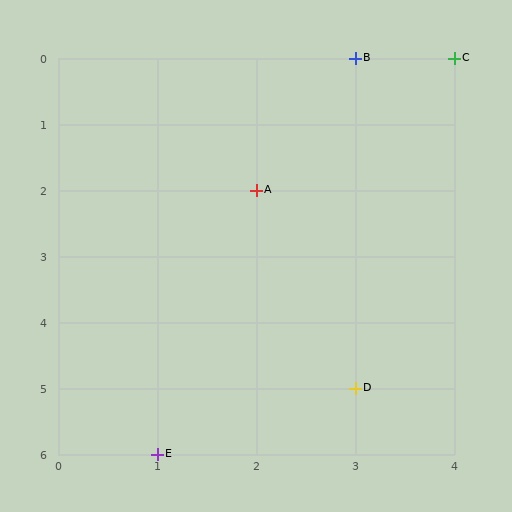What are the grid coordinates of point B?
Point B is at grid coordinates (3, 0).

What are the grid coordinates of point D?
Point D is at grid coordinates (3, 5).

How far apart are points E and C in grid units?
Points E and C are 3 columns and 6 rows apart (about 6.7 grid units diagonally).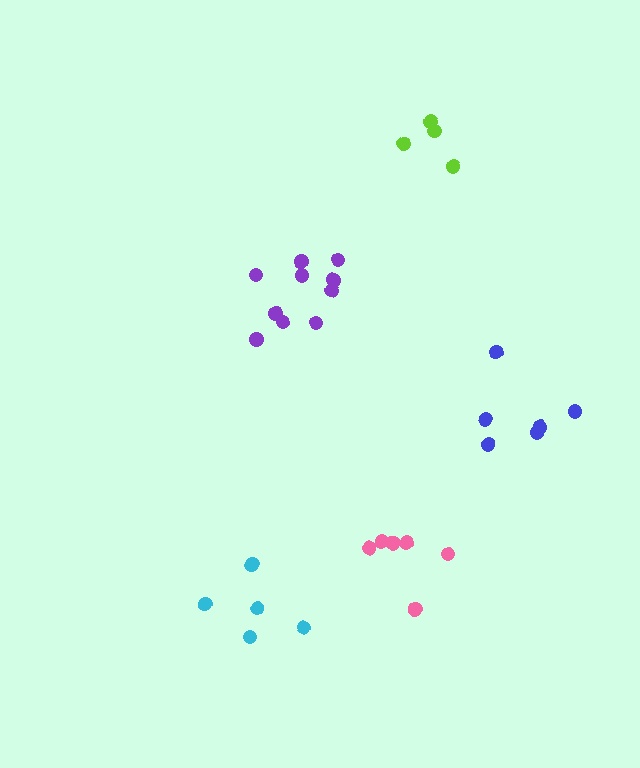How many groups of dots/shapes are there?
There are 5 groups.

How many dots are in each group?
Group 1: 6 dots, Group 2: 5 dots, Group 3: 6 dots, Group 4: 10 dots, Group 5: 5 dots (32 total).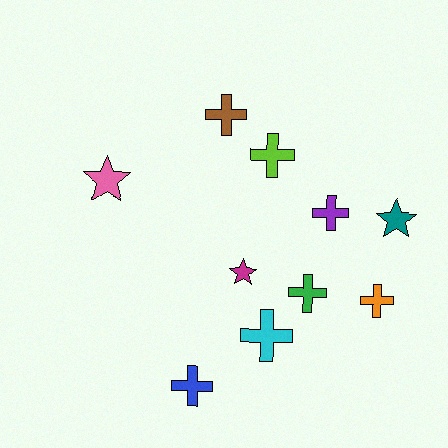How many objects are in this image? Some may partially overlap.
There are 10 objects.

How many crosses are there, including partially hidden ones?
There are 7 crosses.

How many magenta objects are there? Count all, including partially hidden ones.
There is 1 magenta object.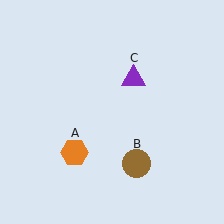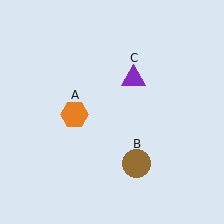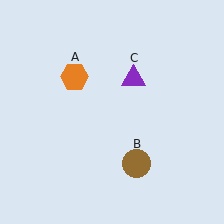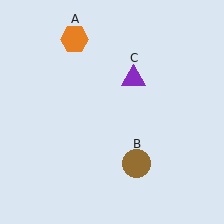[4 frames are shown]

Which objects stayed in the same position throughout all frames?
Brown circle (object B) and purple triangle (object C) remained stationary.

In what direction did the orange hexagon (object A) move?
The orange hexagon (object A) moved up.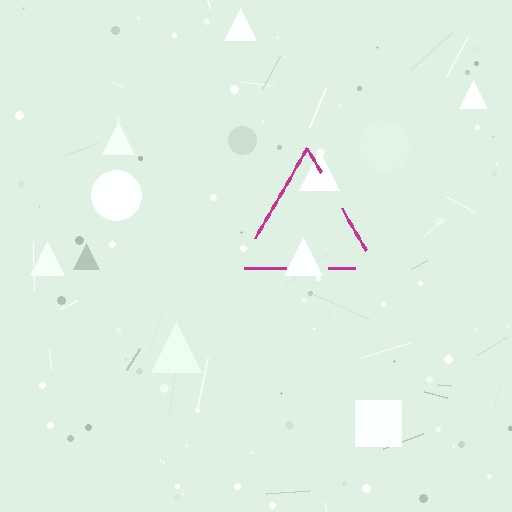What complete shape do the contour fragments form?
The contour fragments form a triangle.